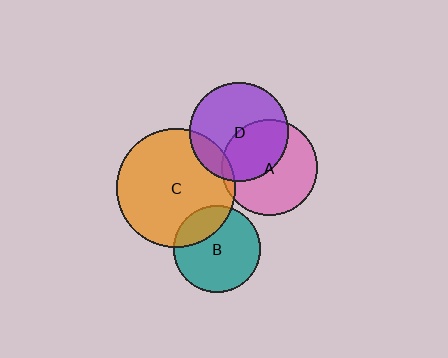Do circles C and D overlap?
Yes.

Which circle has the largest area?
Circle C (orange).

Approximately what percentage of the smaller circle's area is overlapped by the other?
Approximately 15%.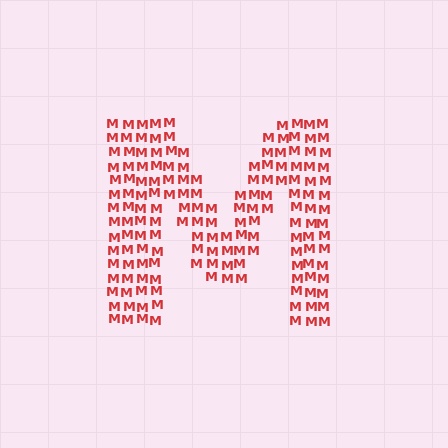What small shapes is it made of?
It is made of small letter M's.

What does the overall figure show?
The overall figure shows the letter M.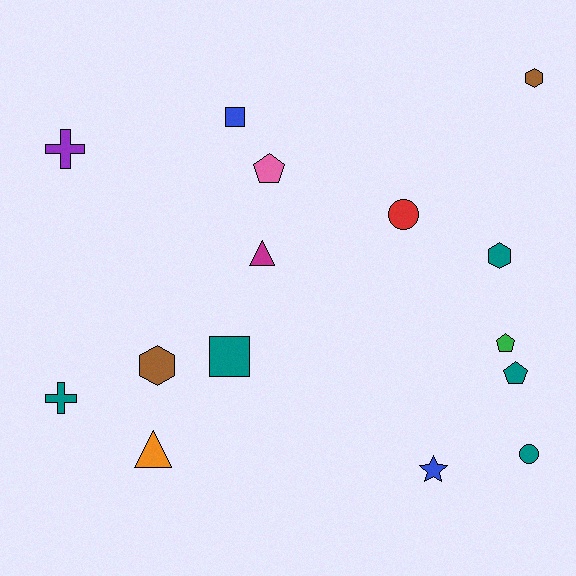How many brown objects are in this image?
There are 2 brown objects.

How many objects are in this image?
There are 15 objects.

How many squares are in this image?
There are 2 squares.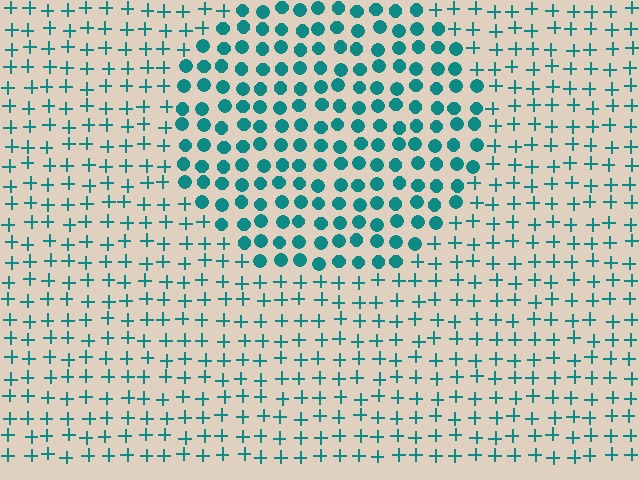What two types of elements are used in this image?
The image uses circles inside the circle region and plus signs outside it.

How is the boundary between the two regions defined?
The boundary is defined by a change in element shape: circles inside vs. plus signs outside. All elements share the same color and spacing.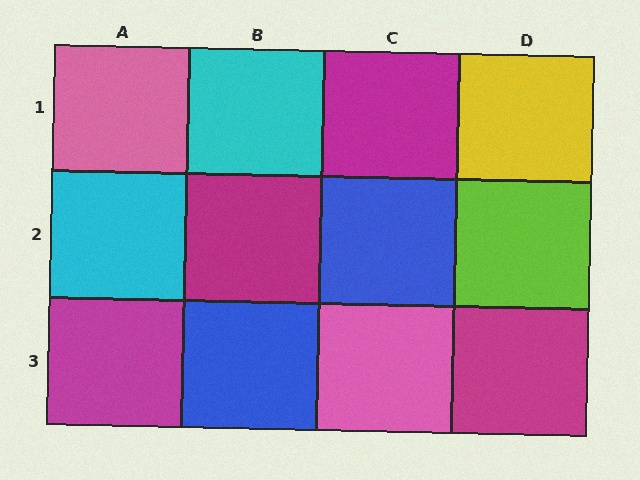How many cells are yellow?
1 cell is yellow.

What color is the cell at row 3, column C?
Pink.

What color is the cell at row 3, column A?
Magenta.